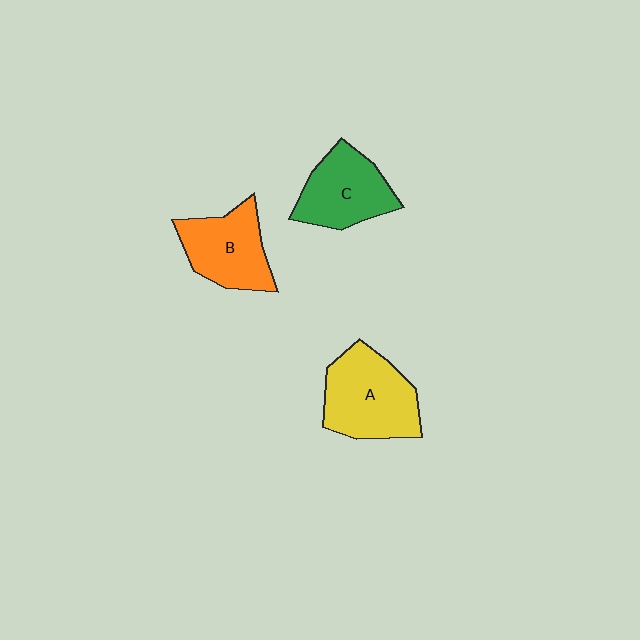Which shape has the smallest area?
Shape C (green).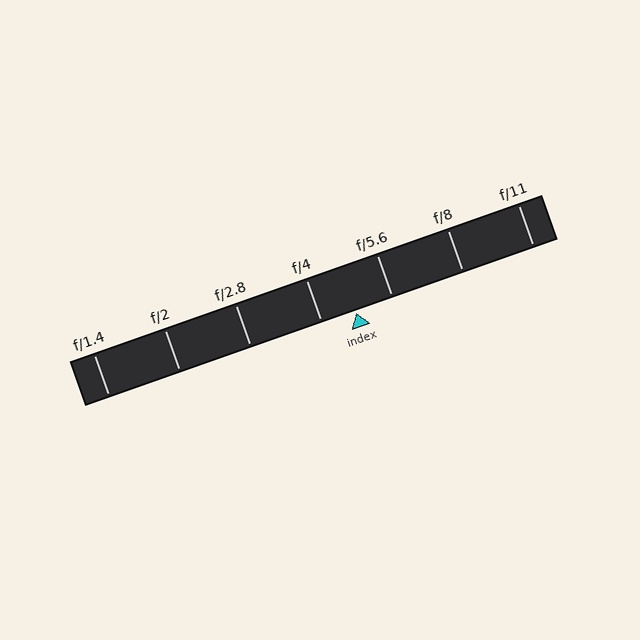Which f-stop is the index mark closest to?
The index mark is closest to f/4.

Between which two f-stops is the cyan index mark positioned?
The index mark is between f/4 and f/5.6.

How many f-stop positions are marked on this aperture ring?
There are 7 f-stop positions marked.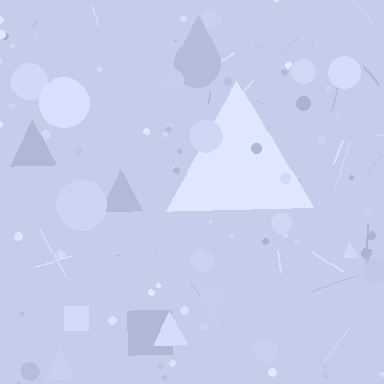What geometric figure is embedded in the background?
A triangle is embedded in the background.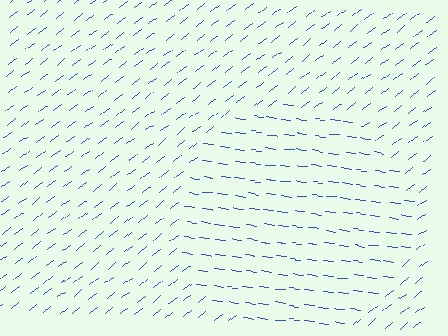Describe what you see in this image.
The image is filled with small blue line segments. A circle region in the image has lines oriented differently from the surrounding lines, creating a visible texture boundary.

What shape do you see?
I see a circle.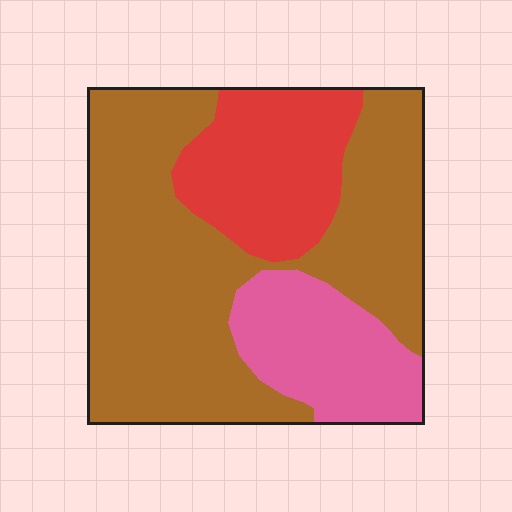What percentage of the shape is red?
Red takes up about one fifth (1/5) of the shape.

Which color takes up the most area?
Brown, at roughly 60%.